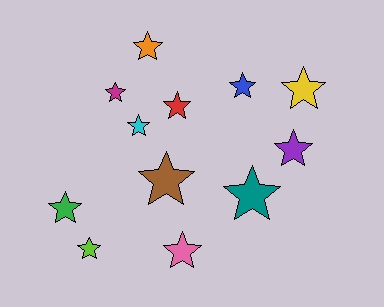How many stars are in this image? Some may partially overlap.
There are 12 stars.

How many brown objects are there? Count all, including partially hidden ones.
There is 1 brown object.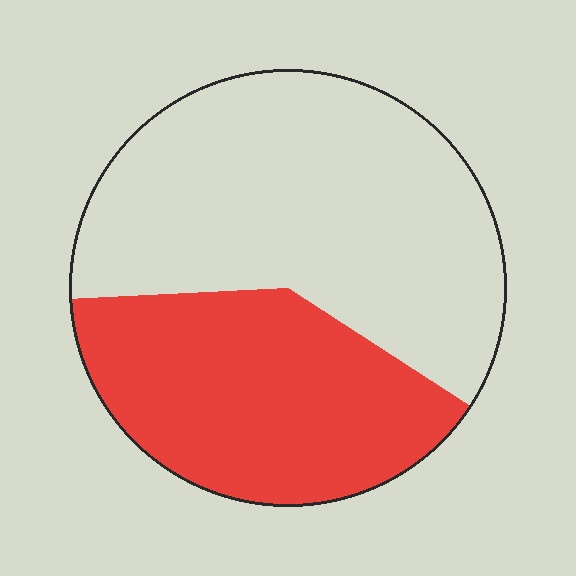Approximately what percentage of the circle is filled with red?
Approximately 40%.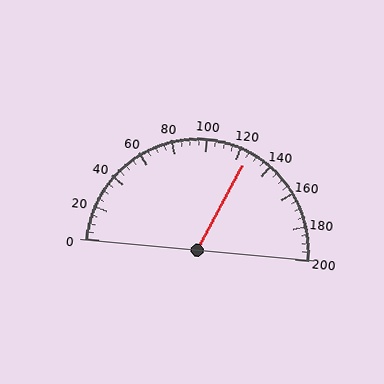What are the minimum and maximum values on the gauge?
The gauge ranges from 0 to 200.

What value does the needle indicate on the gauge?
The needle indicates approximately 125.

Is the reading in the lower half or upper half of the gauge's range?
The reading is in the upper half of the range (0 to 200).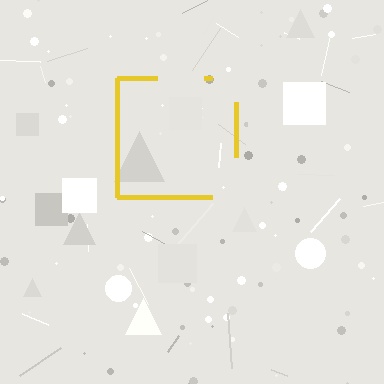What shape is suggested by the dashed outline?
The dashed outline suggests a square.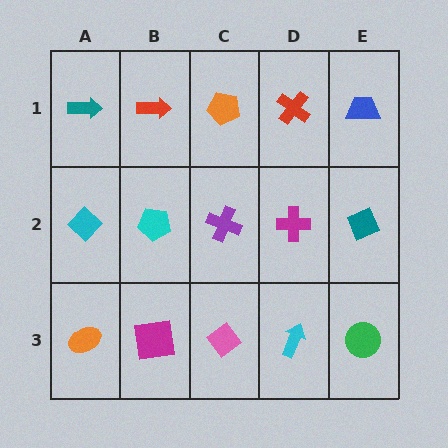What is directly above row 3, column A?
A cyan diamond.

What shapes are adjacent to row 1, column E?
A teal diamond (row 2, column E), a red cross (row 1, column D).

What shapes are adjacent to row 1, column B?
A cyan pentagon (row 2, column B), a teal arrow (row 1, column A), an orange pentagon (row 1, column C).